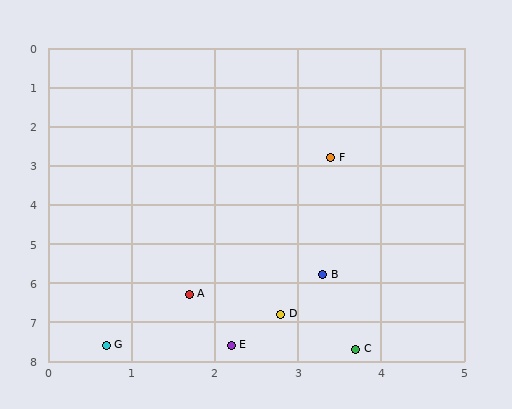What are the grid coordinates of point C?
Point C is at approximately (3.7, 7.7).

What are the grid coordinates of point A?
Point A is at approximately (1.7, 6.3).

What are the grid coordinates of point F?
Point F is at approximately (3.4, 2.8).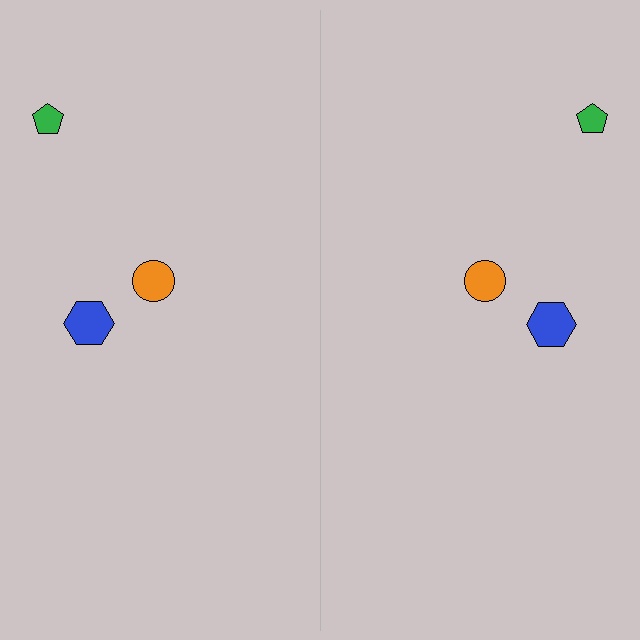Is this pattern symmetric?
Yes, this pattern has bilateral (reflection) symmetry.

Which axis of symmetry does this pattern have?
The pattern has a vertical axis of symmetry running through the center of the image.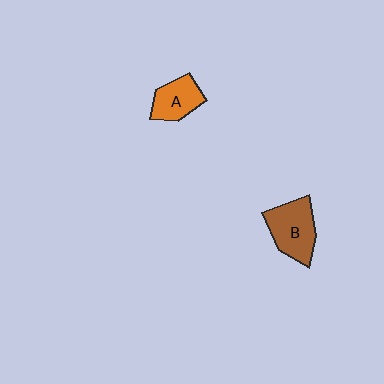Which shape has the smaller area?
Shape A (orange).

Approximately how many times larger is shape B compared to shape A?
Approximately 1.4 times.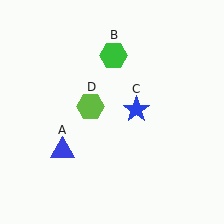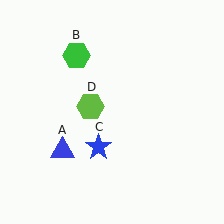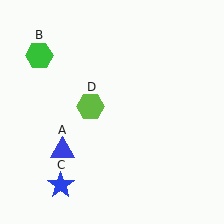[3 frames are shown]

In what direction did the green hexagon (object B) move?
The green hexagon (object B) moved left.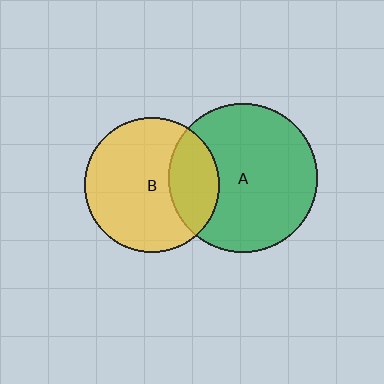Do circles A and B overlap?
Yes.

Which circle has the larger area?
Circle A (green).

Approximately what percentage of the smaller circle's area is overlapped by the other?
Approximately 25%.